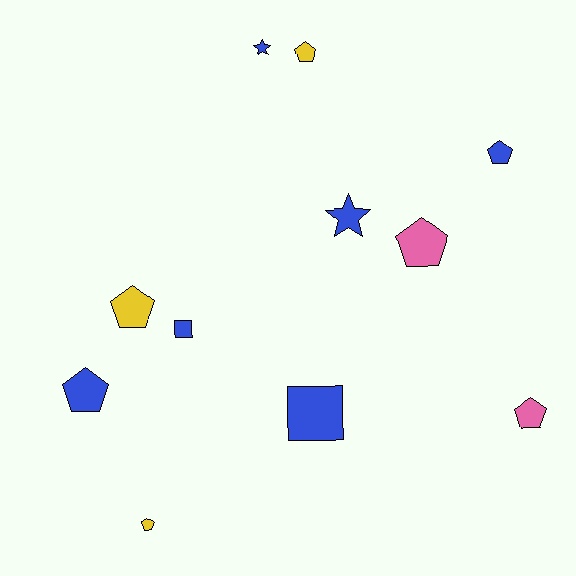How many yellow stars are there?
There are no yellow stars.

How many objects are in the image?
There are 11 objects.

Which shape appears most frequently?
Pentagon, with 7 objects.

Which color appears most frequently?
Blue, with 6 objects.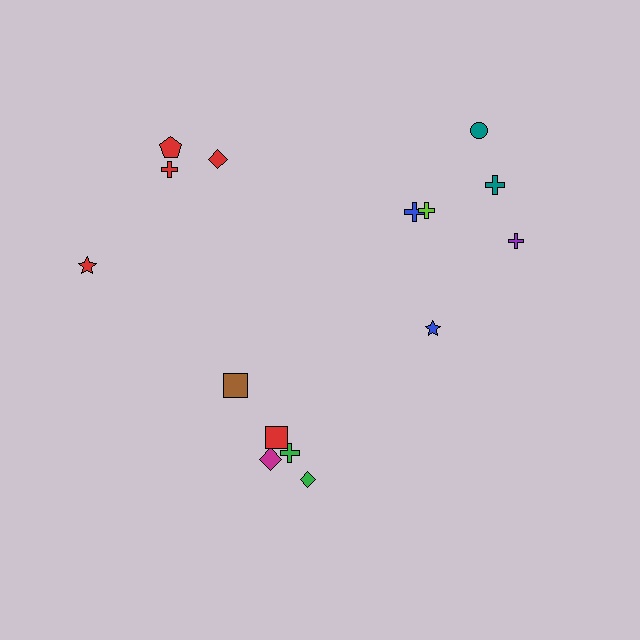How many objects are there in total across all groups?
There are 15 objects.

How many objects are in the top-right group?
There are 6 objects.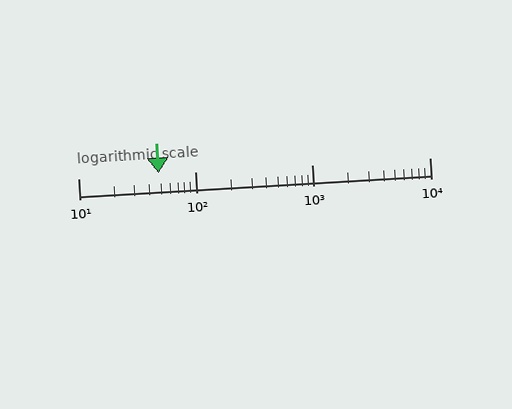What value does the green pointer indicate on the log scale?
The pointer indicates approximately 49.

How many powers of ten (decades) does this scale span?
The scale spans 3 decades, from 10 to 10000.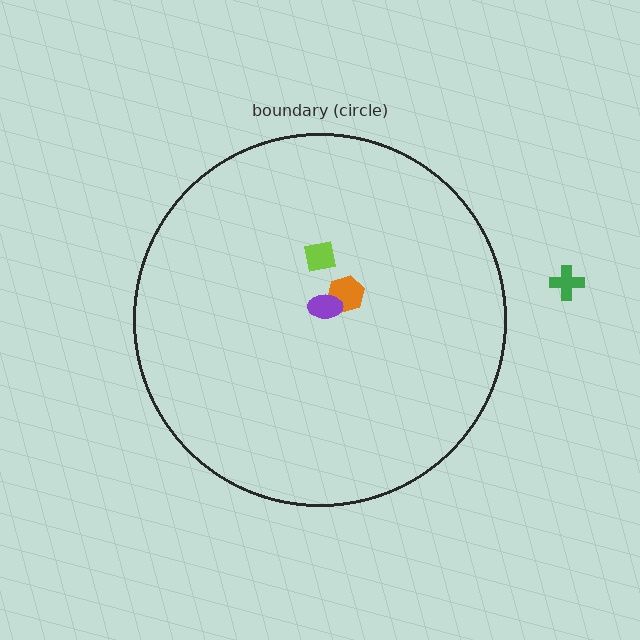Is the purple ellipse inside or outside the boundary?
Inside.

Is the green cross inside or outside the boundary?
Outside.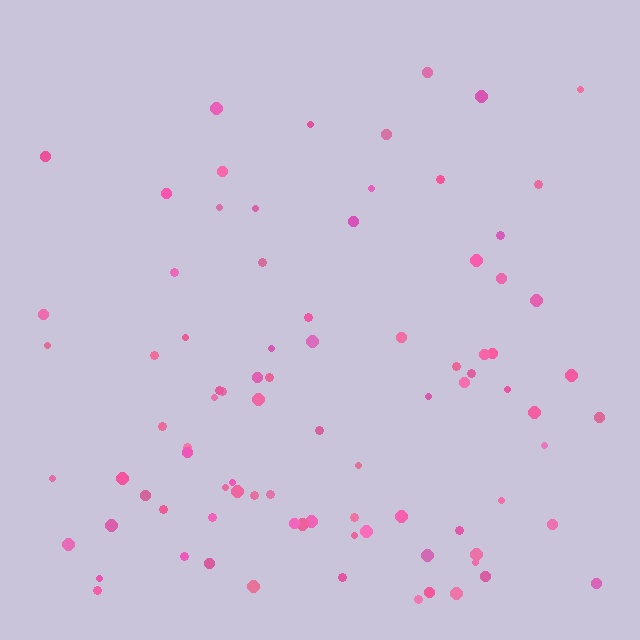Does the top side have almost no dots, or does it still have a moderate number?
Still a moderate number, just noticeably fewer than the bottom.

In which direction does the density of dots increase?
From top to bottom, with the bottom side densest.